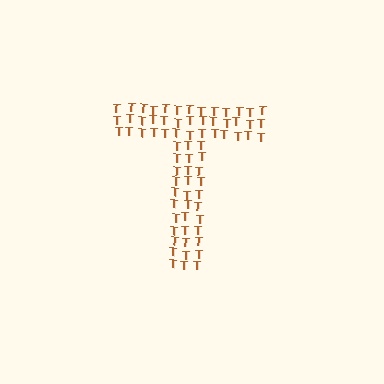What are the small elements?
The small elements are letter T's.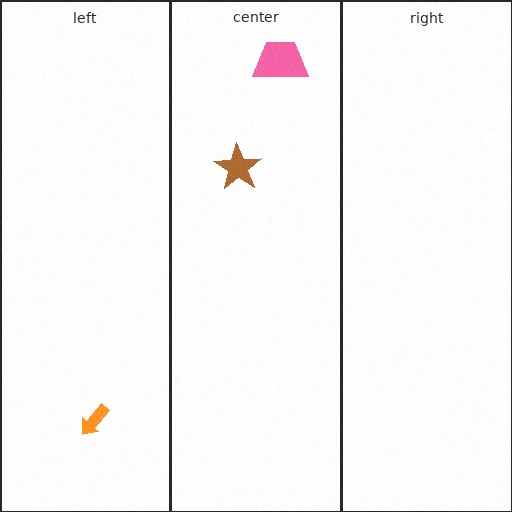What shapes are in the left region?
The orange arrow.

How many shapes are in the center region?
2.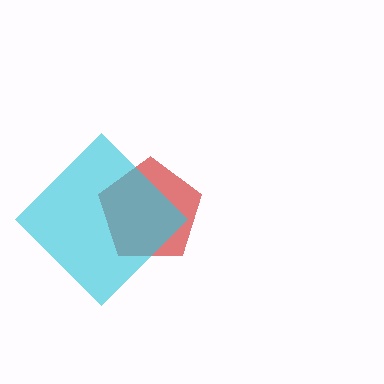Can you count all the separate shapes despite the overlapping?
Yes, there are 2 separate shapes.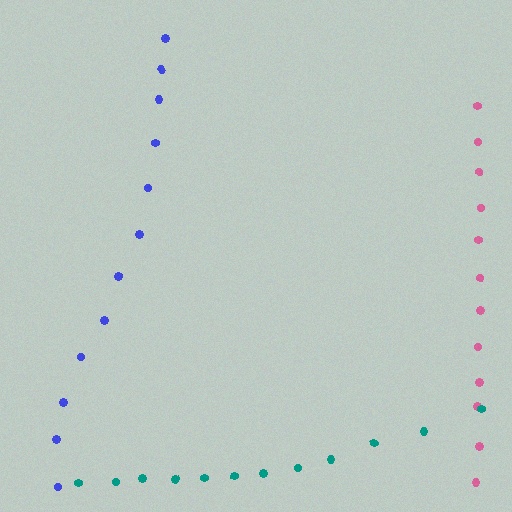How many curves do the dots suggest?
There are 3 distinct paths.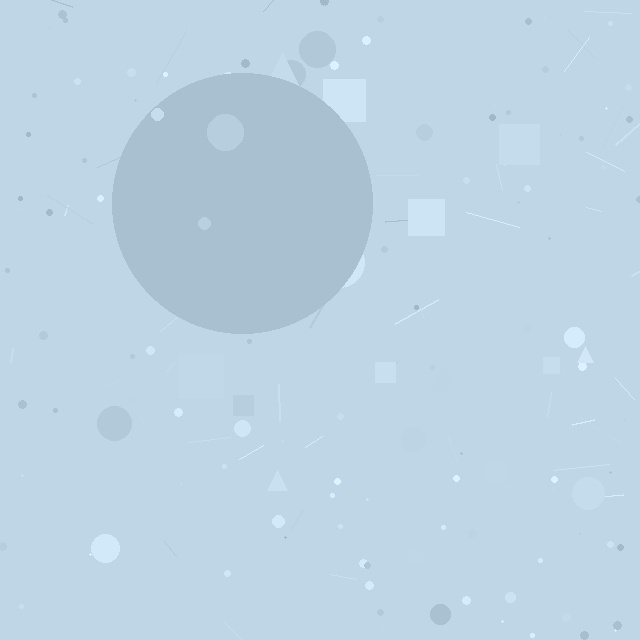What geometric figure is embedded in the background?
A circle is embedded in the background.